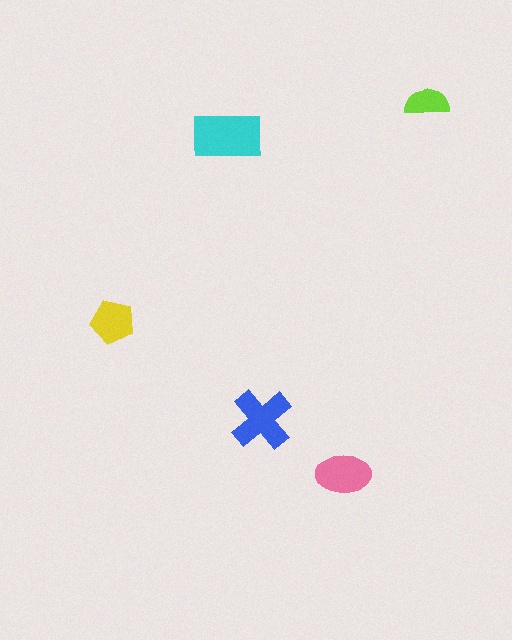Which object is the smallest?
The lime semicircle.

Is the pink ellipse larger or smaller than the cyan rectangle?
Smaller.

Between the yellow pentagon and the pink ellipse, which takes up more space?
The pink ellipse.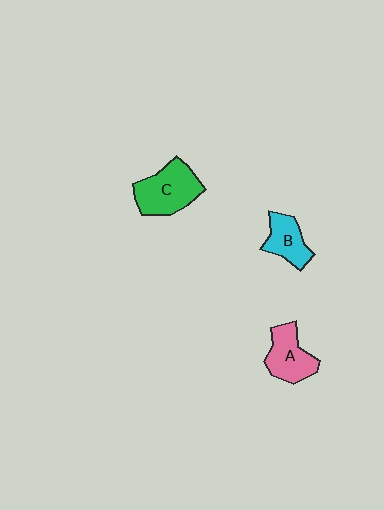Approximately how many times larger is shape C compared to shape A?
Approximately 1.3 times.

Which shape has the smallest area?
Shape B (cyan).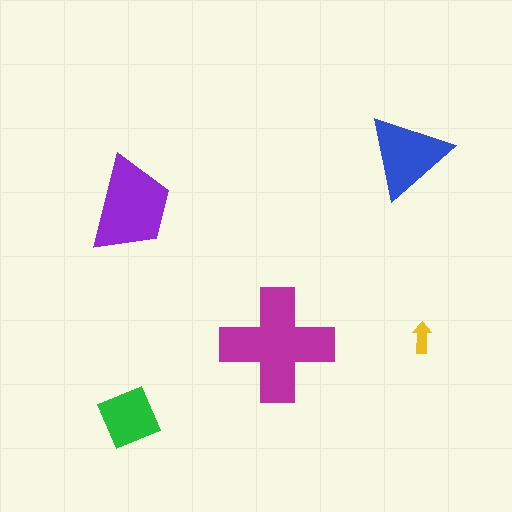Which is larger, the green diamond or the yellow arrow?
The green diamond.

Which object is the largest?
The magenta cross.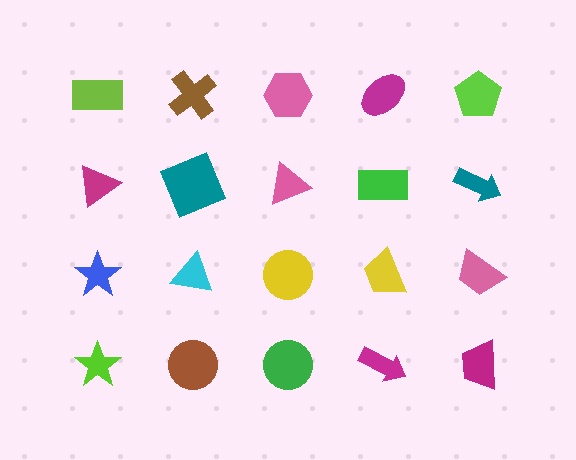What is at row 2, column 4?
A green rectangle.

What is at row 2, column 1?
A magenta triangle.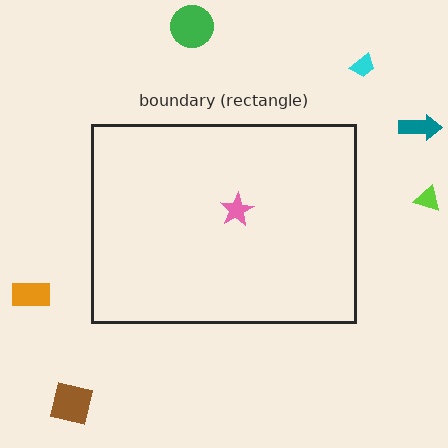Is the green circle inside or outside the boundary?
Outside.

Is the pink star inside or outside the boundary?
Inside.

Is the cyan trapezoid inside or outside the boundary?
Outside.